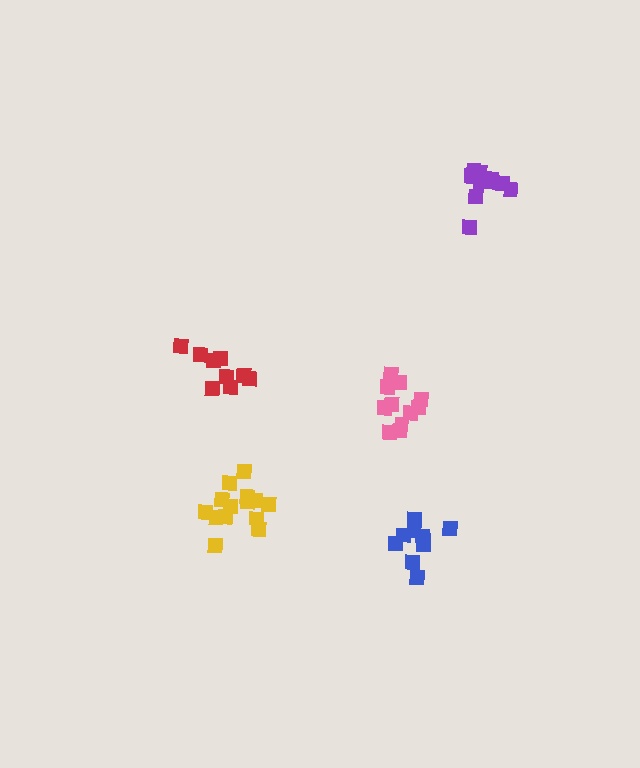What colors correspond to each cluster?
The clusters are colored: pink, yellow, blue, red, purple.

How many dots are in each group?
Group 1: 11 dots, Group 2: 14 dots, Group 3: 10 dots, Group 4: 9 dots, Group 5: 10 dots (54 total).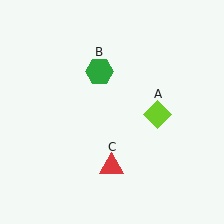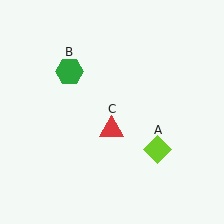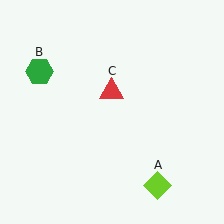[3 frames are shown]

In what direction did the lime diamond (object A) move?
The lime diamond (object A) moved down.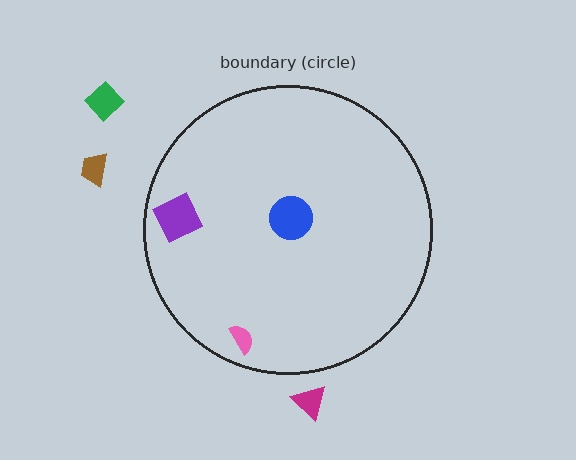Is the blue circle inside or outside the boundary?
Inside.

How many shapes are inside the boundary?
3 inside, 3 outside.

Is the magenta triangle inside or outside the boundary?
Outside.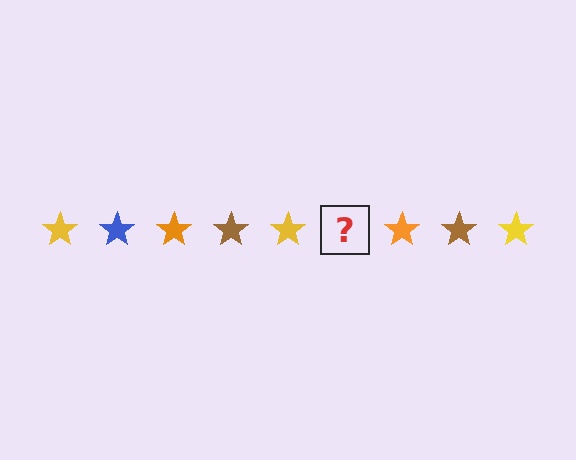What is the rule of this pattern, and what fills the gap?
The rule is that the pattern cycles through yellow, blue, orange, brown stars. The gap should be filled with a blue star.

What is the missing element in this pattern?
The missing element is a blue star.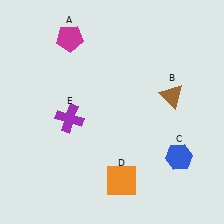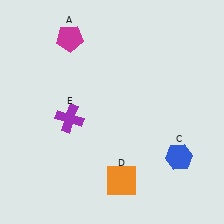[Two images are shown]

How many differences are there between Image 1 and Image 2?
There is 1 difference between the two images.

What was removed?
The brown triangle (B) was removed in Image 2.